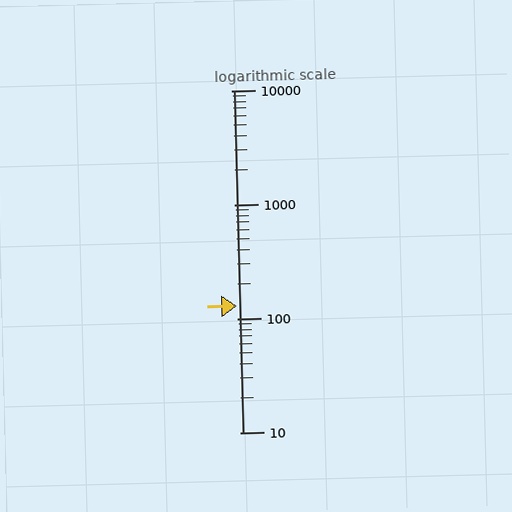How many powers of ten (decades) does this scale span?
The scale spans 3 decades, from 10 to 10000.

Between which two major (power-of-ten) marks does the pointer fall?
The pointer is between 100 and 1000.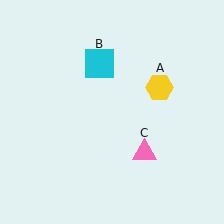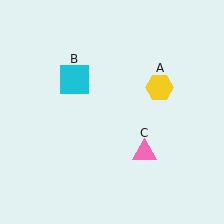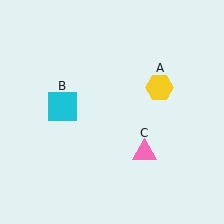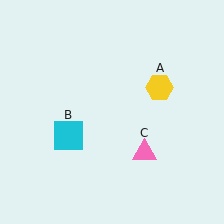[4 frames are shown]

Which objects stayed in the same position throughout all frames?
Yellow hexagon (object A) and pink triangle (object C) remained stationary.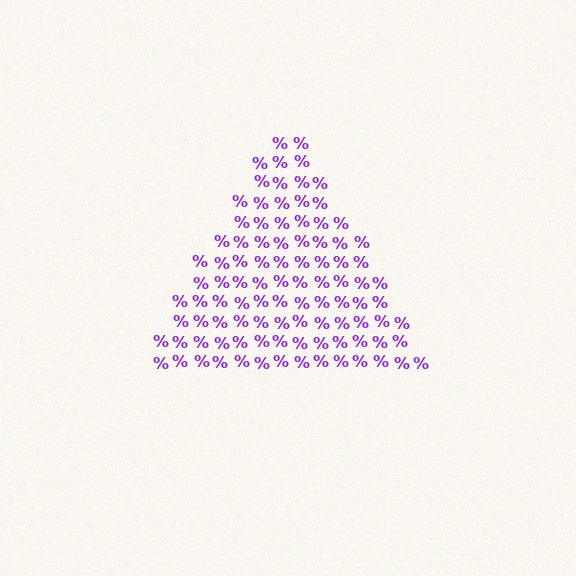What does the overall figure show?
The overall figure shows a triangle.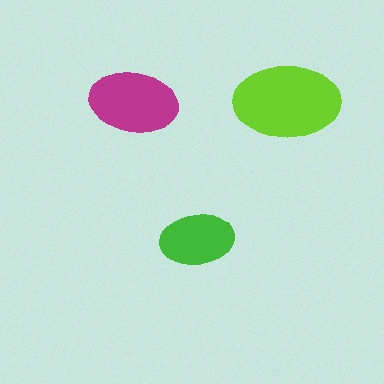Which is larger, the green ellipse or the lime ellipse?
The lime one.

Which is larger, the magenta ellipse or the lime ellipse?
The lime one.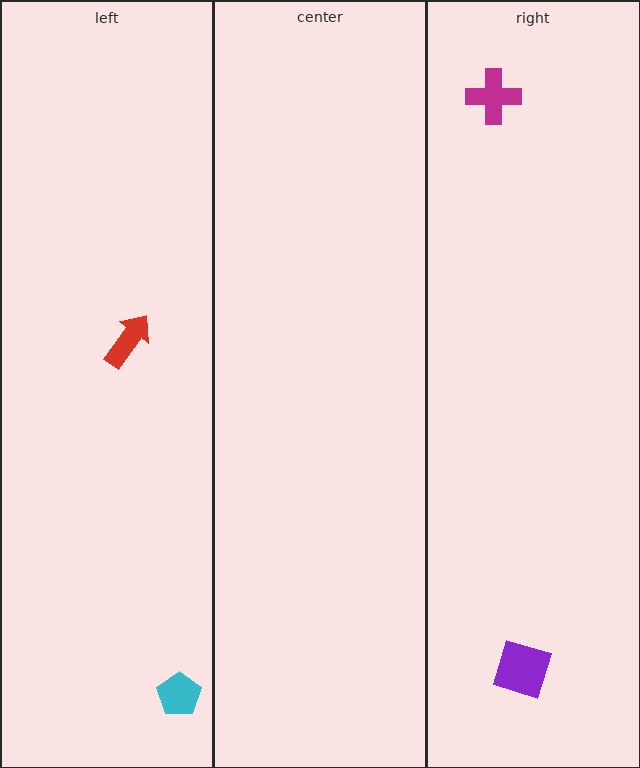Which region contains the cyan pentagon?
The left region.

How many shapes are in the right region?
2.